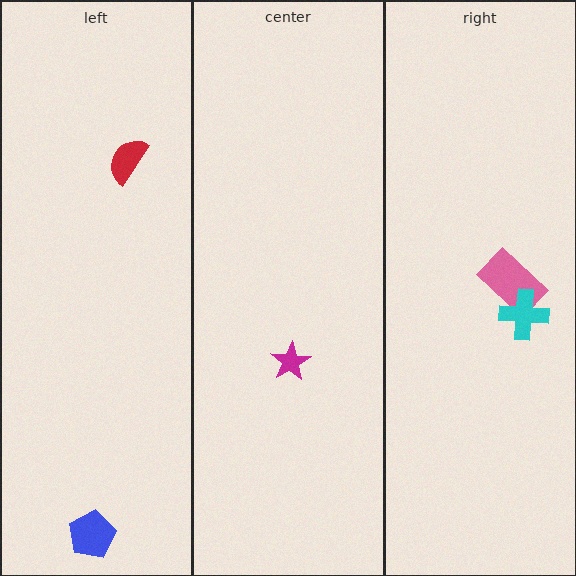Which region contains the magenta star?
The center region.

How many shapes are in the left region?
2.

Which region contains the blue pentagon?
The left region.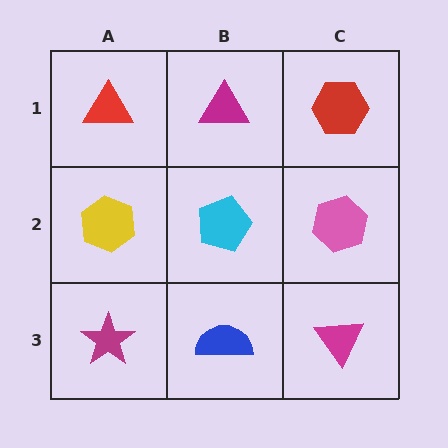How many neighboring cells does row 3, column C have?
2.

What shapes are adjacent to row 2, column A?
A red triangle (row 1, column A), a magenta star (row 3, column A), a cyan pentagon (row 2, column B).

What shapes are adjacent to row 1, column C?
A pink hexagon (row 2, column C), a magenta triangle (row 1, column B).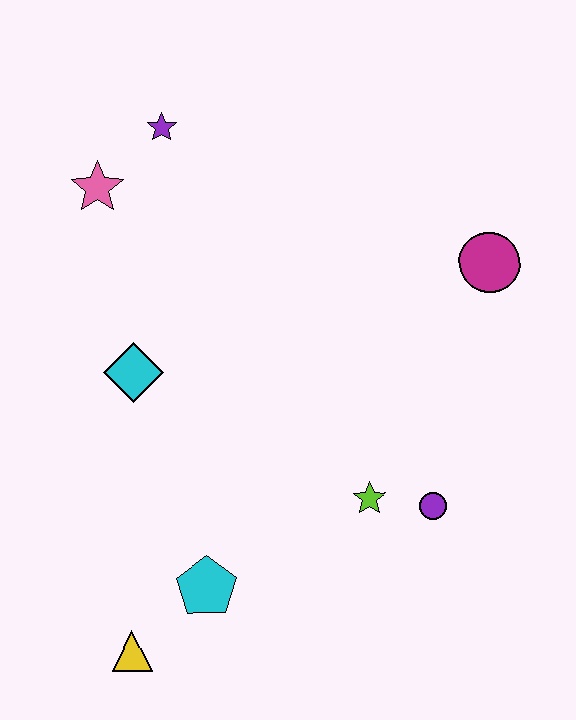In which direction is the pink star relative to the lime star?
The pink star is above the lime star.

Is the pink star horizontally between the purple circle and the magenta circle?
No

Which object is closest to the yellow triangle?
The cyan pentagon is closest to the yellow triangle.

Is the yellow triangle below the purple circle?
Yes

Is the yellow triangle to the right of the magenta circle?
No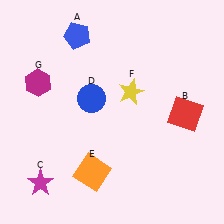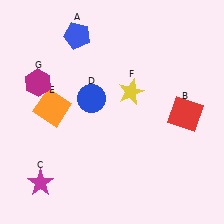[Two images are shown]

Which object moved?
The orange square (E) moved up.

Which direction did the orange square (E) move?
The orange square (E) moved up.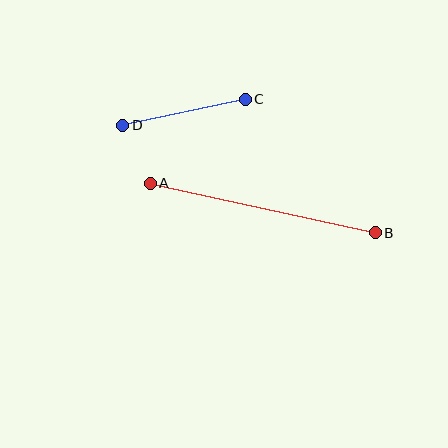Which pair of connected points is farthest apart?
Points A and B are farthest apart.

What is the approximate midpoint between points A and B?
The midpoint is at approximately (263, 208) pixels.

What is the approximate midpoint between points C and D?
The midpoint is at approximately (184, 112) pixels.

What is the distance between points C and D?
The distance is approximately 125 pixels.